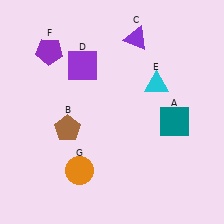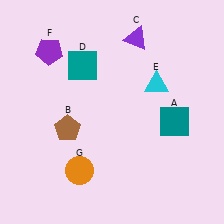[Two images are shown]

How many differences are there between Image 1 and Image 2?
There is 1 difference between the two images.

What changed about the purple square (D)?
In Image 1, D is purple. In Image 2, it changed to teal.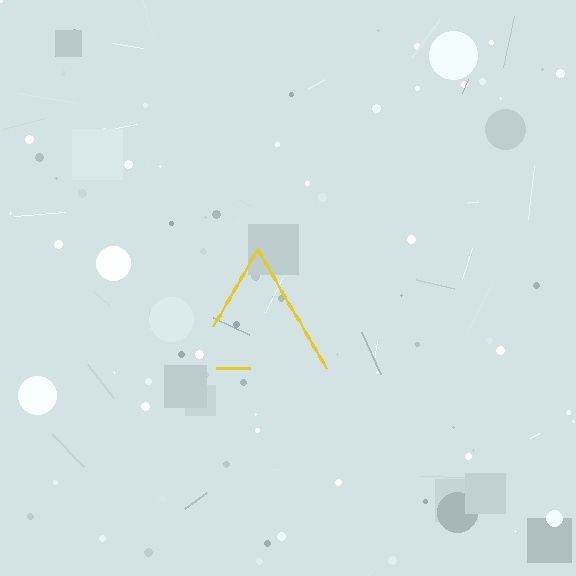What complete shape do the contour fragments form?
The contour fragments form a triangle.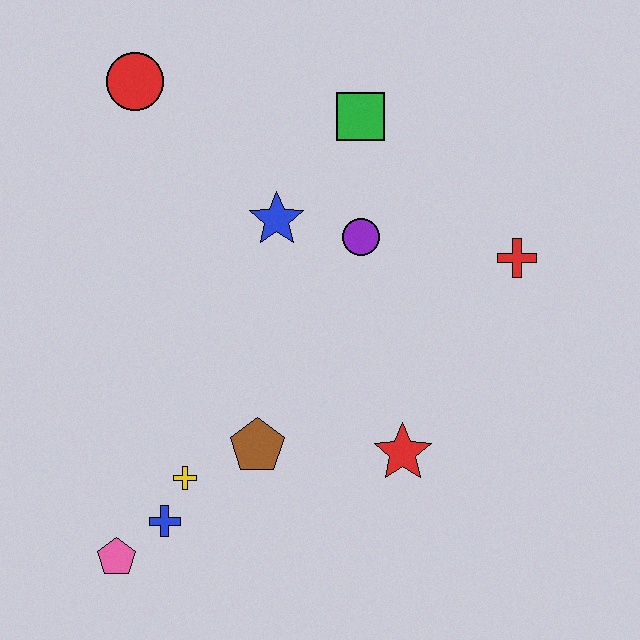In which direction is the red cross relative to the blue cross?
The red cross is to the right of the blue cross.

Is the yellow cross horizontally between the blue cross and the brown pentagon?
Yes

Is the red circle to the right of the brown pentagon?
No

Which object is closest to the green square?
The purple circle is closest to the green square.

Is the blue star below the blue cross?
No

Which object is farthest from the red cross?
The pink pentagon is farthest from the red cross.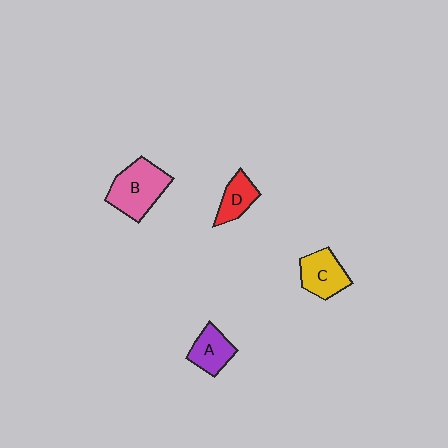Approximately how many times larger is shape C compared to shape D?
Approximately 1.3 times.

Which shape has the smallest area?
Shape D (red).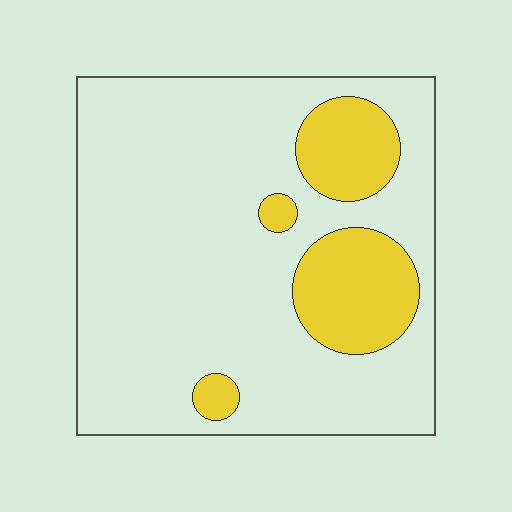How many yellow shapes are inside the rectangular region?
4.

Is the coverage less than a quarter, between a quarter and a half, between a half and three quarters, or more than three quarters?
Less than a quarter.